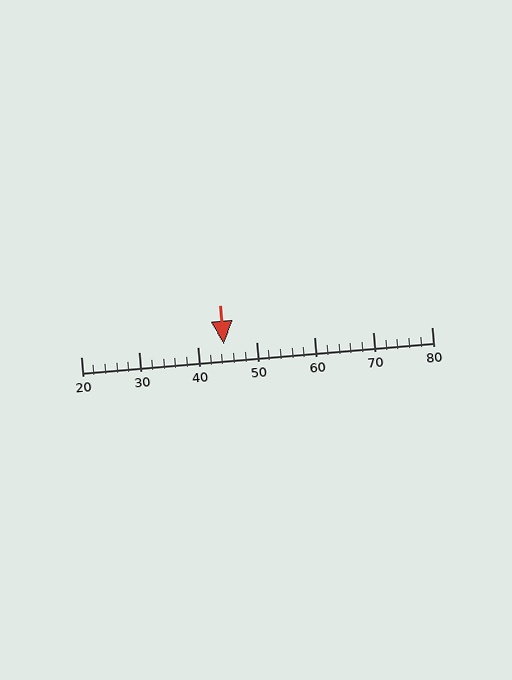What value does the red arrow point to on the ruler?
The red arrow points to approximately 44.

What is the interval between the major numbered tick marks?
The major tick marks are spaced 10 units apart.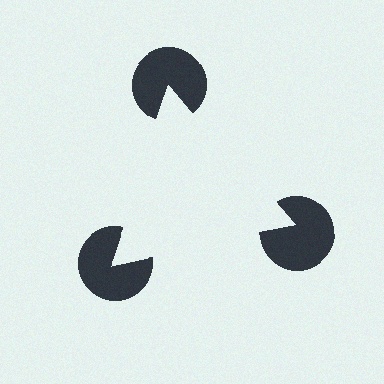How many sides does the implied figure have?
3 sides.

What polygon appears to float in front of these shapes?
An illusory triangle — its edges are inferred from the aligned wedge cuts in the pac-man discs, not physically drawn.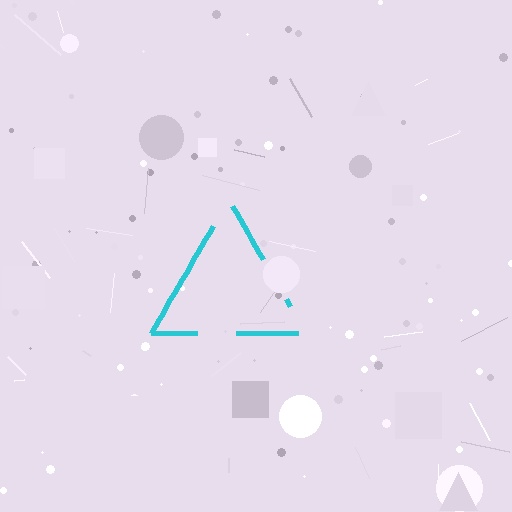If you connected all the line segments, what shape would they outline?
They would outline a triangle.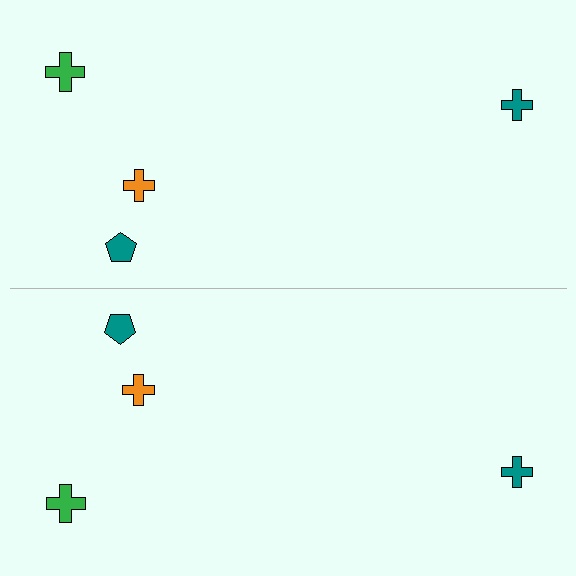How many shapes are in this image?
There are 8 shapes in this image.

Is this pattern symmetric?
Yes, this pattern has bilateral (reflection) symmetry.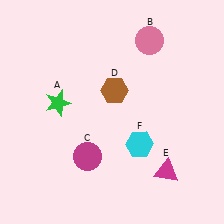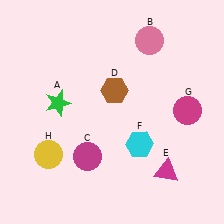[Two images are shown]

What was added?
A magenta circle (G), a yellow circle (H) were added in Image 2.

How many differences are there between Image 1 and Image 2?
There are 2 differences between the two images.